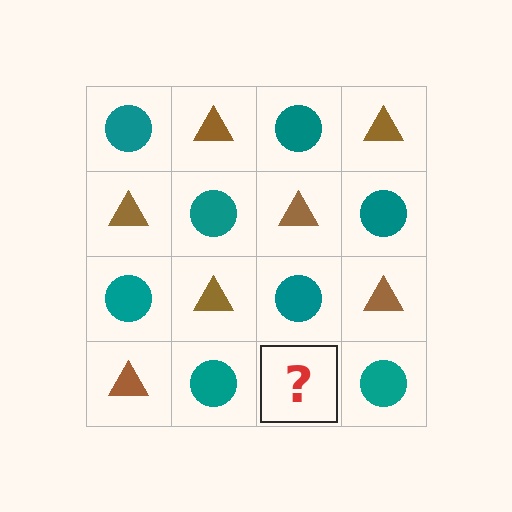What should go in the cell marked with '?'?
The missing cell should contain a brown triangle.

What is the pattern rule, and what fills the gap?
The rule is that it alternates teal circle and brown triangle in a checkerboard pattern. The gap should be filled with a brown triangle.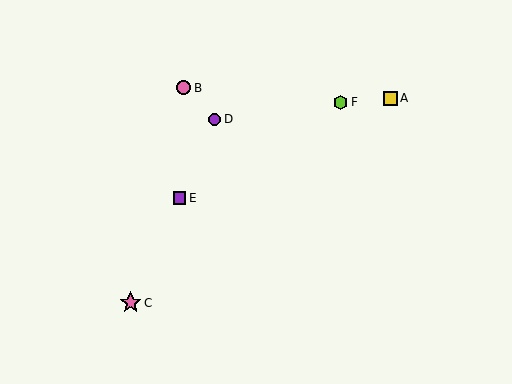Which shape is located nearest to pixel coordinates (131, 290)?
The pink star (labeled C) at (131, 303) is nearest to that location.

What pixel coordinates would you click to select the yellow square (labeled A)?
Click at (390, 98) to select the yellow square A.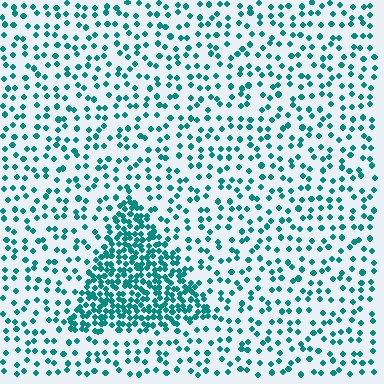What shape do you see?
I see a triangle.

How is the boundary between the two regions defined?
The boundary is defined by a change in element density (approximately 2.8x ratio). All elements are the same color, size, and shape.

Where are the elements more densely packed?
The elements are more densely packed inside the triangle boundary.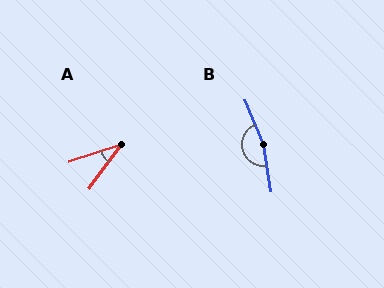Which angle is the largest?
B, at approximately 165 degrees.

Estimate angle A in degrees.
Approximately 36 degrees.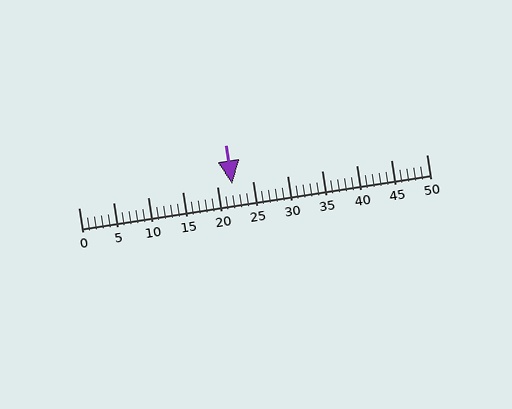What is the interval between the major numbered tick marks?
The major tick marks are spaced 5 units apart.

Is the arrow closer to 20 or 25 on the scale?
The arrow is closer to 20.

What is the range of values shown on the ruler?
The ruler shows values from 0 to 50.